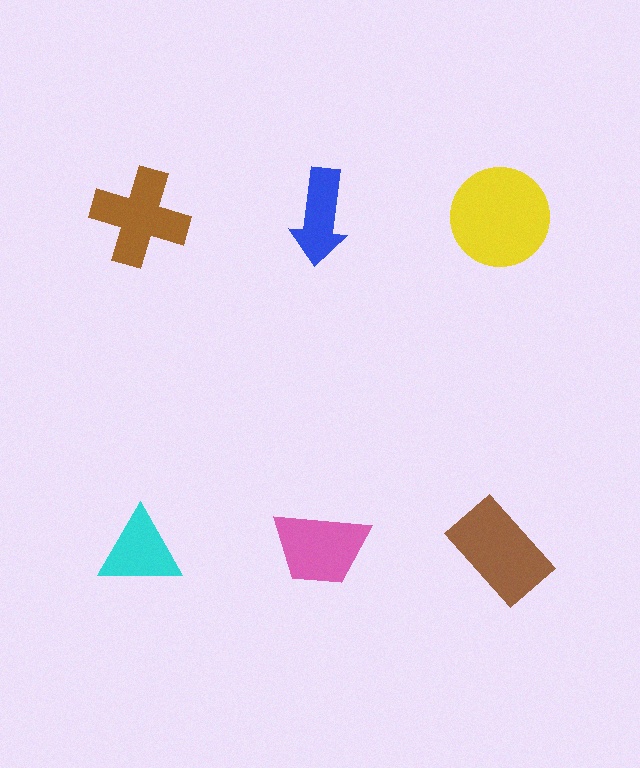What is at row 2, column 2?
A pink trapezoid.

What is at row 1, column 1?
A brown cross.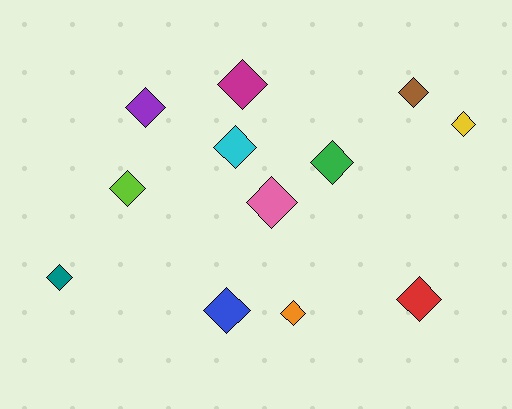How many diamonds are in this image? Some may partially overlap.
There are 12 diamonds.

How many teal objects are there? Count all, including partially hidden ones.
There is 1 teal object.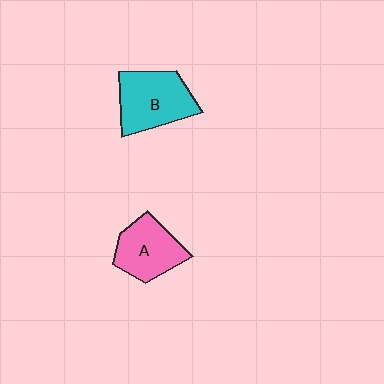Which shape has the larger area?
Shape B (cyan).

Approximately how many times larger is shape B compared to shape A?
Approximately 1.2 times.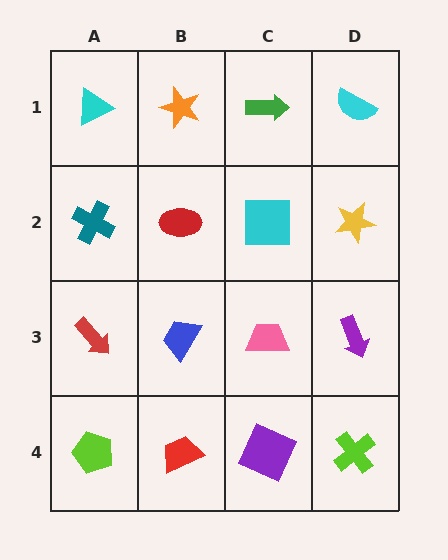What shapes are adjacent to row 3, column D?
A yellow star (row 2, column D), a lime cross (row 4, column D), a pink trapezoid (row 3, column C).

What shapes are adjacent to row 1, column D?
A yellow star (row 2, column D), a green arrow (row 1, column C).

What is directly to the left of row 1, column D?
A green arrow.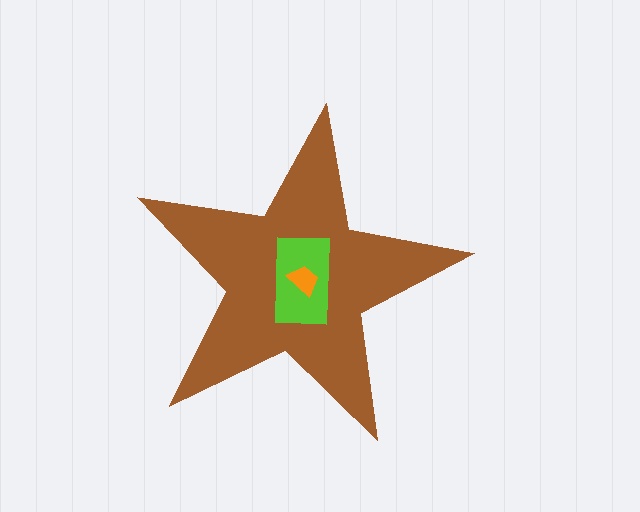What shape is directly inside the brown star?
The lime rectangle.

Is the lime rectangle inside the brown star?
Yes.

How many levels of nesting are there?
3.